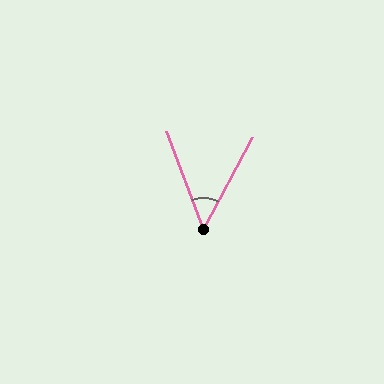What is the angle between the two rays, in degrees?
Approximately 49 degrees.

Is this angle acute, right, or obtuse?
It is acute.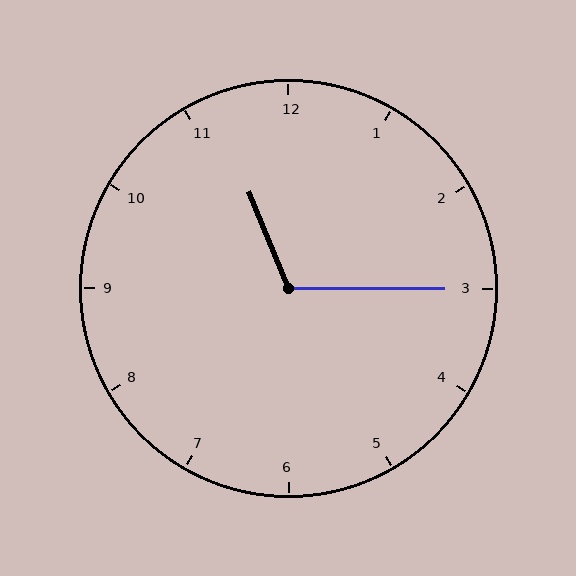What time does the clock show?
11:15.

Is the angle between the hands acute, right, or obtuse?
It is obtuse.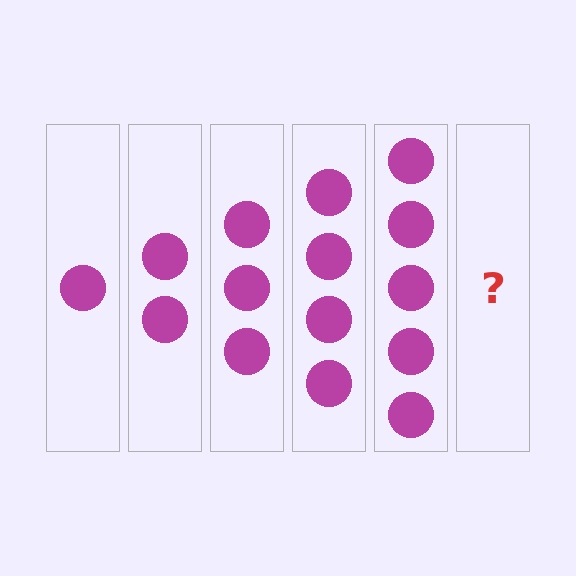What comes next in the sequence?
The next element should be 6 circles.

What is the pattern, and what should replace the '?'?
The pattern is that each step adds one more circle. The '?' should be 6 circles.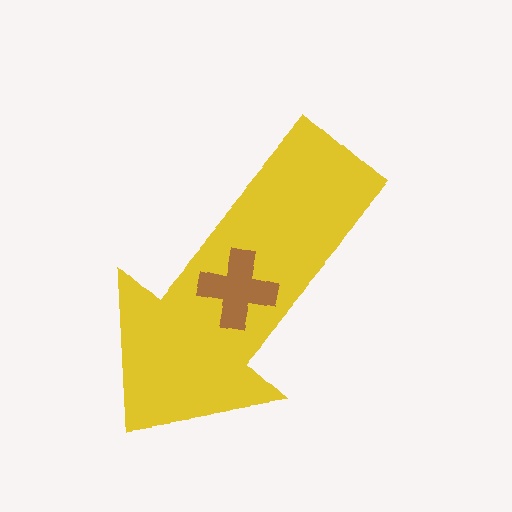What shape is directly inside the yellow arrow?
The brown cross.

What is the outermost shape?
The yellow arrow.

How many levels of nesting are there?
2.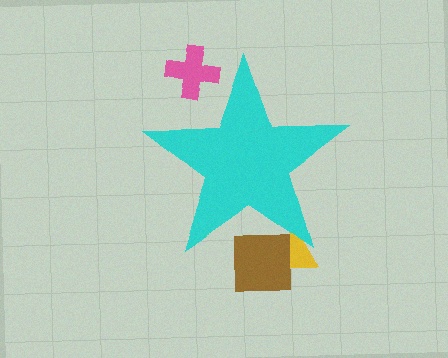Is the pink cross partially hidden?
Yes, the pink cross is partially hidden behind the cyan star.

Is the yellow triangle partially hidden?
Yes, the yellow triangle is partially hidden behind the cyan star.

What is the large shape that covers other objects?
A cyan star.